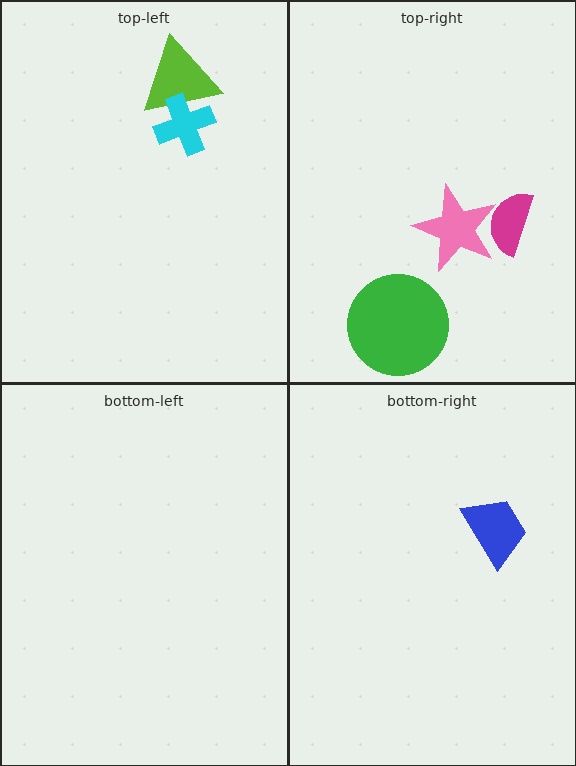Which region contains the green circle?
The top-right region.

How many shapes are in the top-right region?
3.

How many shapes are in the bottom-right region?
1.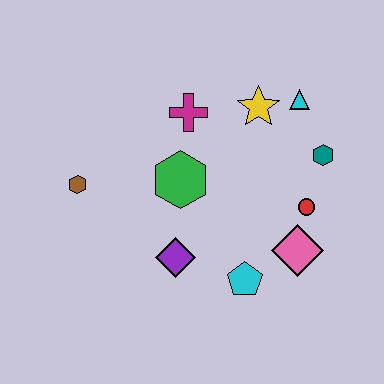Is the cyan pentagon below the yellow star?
Yes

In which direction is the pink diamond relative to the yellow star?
The pink diamond is below the yellow star.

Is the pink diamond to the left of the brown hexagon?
No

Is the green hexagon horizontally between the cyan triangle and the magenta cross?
No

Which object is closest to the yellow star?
The cyan triangle is closest to the yellow star.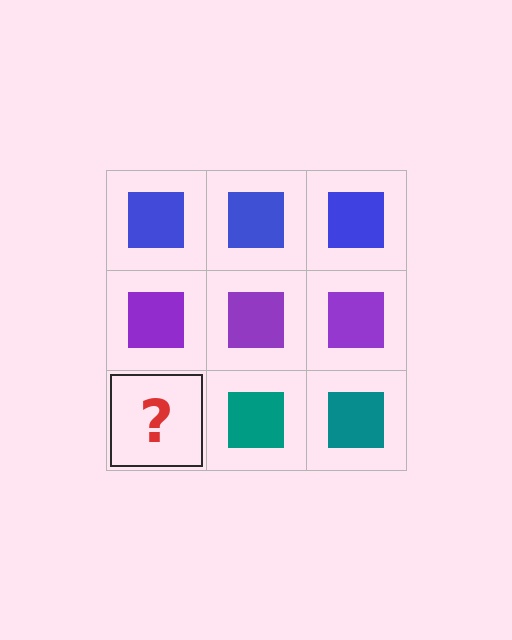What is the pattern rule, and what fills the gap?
The rule is that each row has a consistent color. The gap should be filled with a teal square.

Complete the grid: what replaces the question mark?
The question mark should be replaced with a teal square.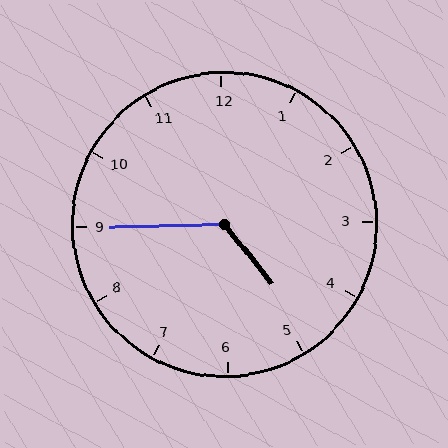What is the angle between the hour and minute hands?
Approximately 128 degrees.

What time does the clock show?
4:45.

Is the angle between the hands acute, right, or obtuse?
It is obtuse.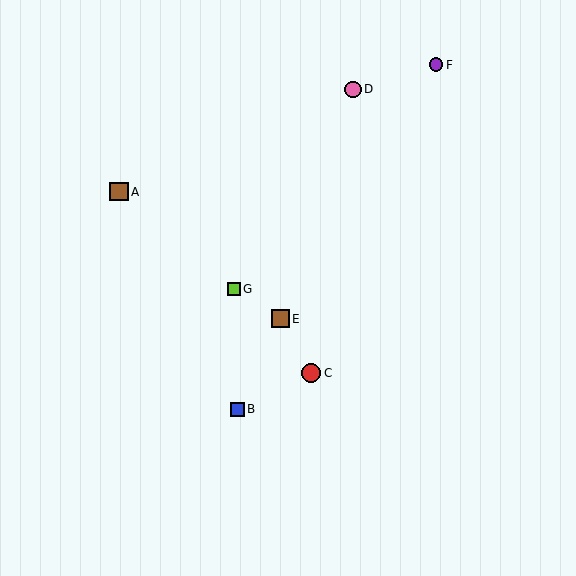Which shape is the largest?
The red circle (labeled C) is the largest.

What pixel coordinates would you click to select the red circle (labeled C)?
Click at (311, 373) to select the red circle C.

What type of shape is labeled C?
Shape C is a red circle.